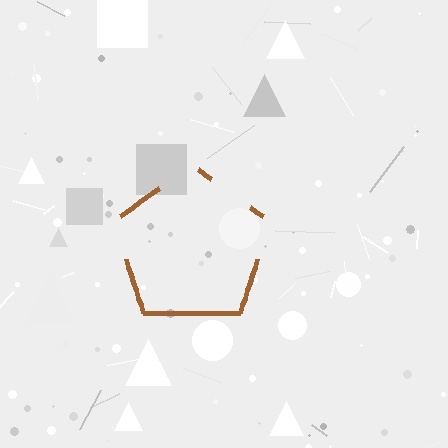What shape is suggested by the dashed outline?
The dashed outline suggests a pentagon.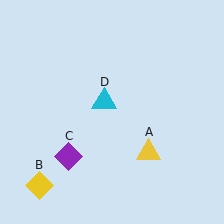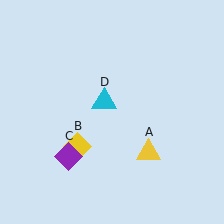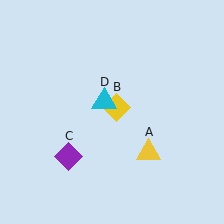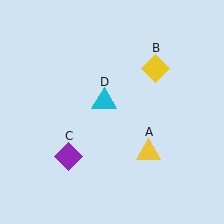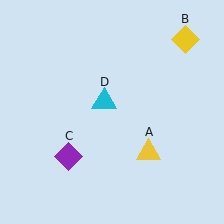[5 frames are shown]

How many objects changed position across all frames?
1 object changed position: yellow diamond (object B).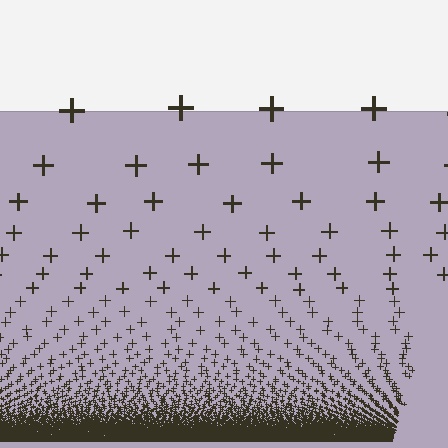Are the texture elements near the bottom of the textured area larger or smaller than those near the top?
Smaller. The gradient is inverted — elements near the bottom are smaller and denser.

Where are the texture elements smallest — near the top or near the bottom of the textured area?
Near the bottom.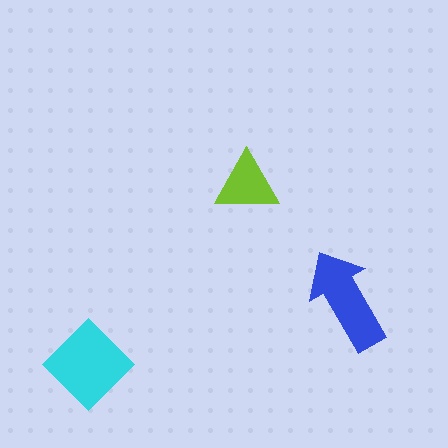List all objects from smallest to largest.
The lime triangle, the blue arrow, the cyan diamond.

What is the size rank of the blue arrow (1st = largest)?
2nd.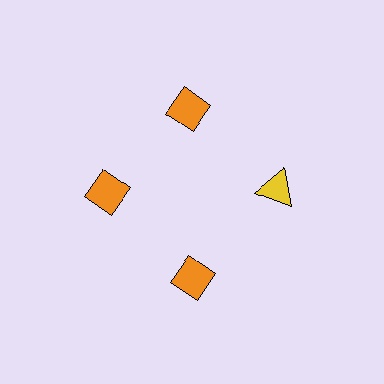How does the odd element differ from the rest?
It differs in both color (yellow instead of orange) and shape (triangle instead of diamond).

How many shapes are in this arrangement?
There are 4 shapes arranged in a ring pattern.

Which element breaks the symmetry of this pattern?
The yellow triangle at roughly the 3 o'clock position breaks the symmetry. All other shapes are orange diamonds.